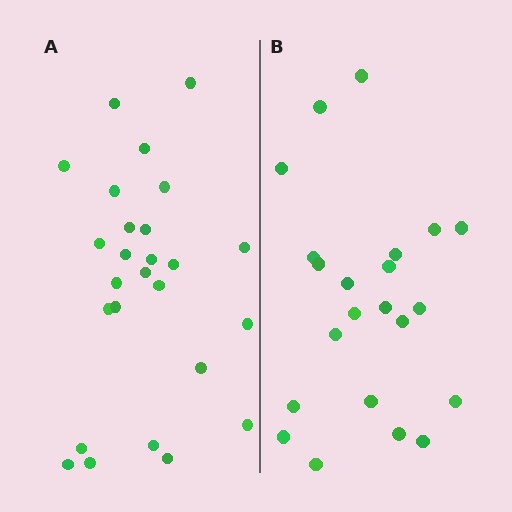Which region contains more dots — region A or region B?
Region A (the left region) has more dots.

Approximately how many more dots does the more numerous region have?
Region A has about 4 more dots than region B.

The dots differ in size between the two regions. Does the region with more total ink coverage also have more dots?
No. Region B has more total ink coverage because its dots are larger, but region A actually contains more individual dots. Total area can be misleading — the number of items is what matters here.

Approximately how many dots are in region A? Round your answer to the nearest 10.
About 30 dots. (The exact count is 26, which rounds to 30.)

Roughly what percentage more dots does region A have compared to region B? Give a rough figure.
About 20% more.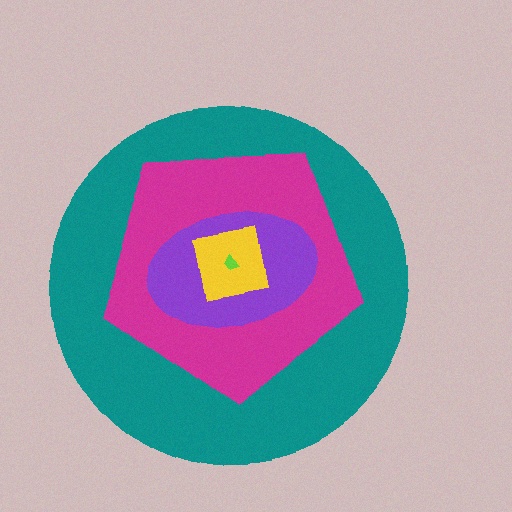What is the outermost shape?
The teal circle.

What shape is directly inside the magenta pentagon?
The purple ellipse.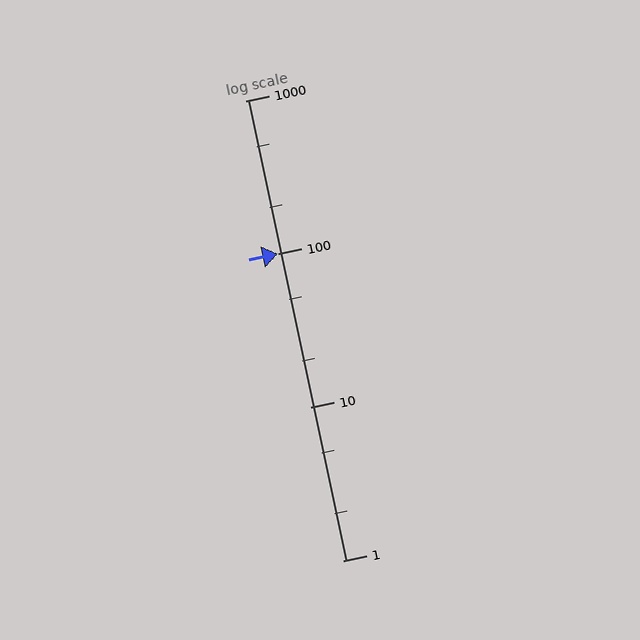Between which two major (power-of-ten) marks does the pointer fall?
The pointer is between 100 and 1000.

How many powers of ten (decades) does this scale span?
The scale spans 3 decades, from 1 to 1000.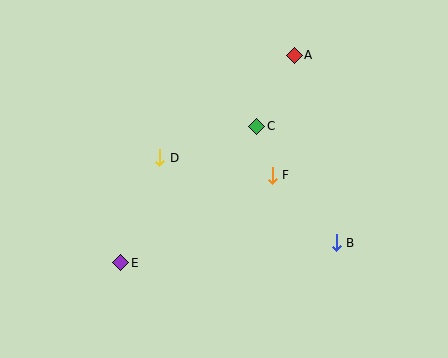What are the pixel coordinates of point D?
Point D is at (160, 158).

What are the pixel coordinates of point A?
Point A is at (294, 55).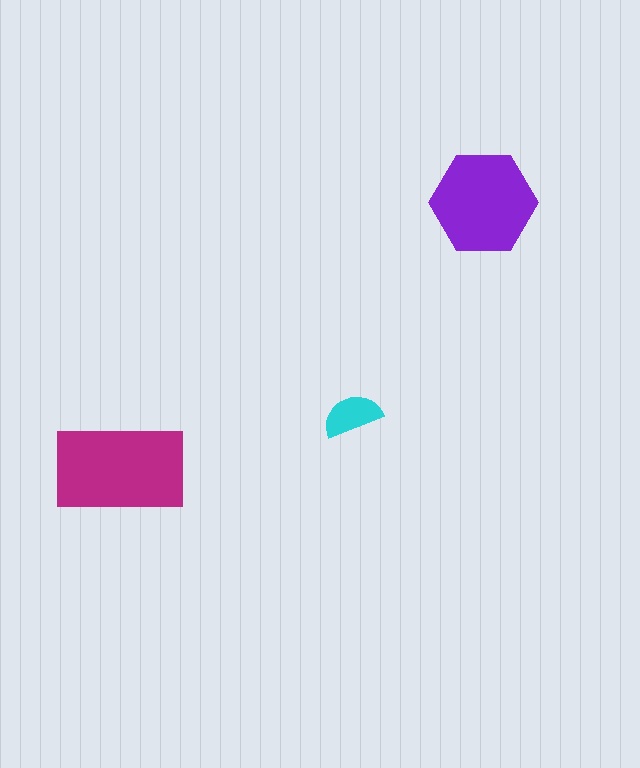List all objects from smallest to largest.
The cyan semicircle, the purple hexagon, the magenta rectangle.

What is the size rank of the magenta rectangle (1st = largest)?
1st.